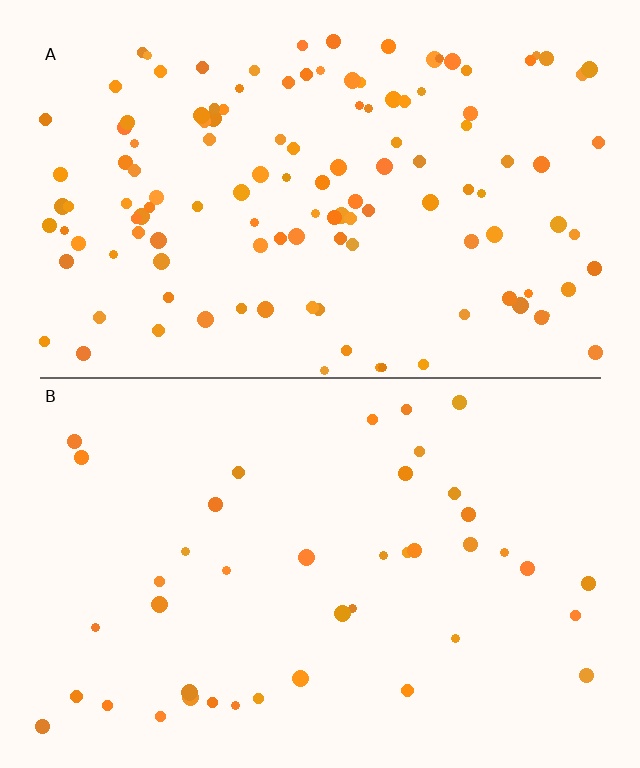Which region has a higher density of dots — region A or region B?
A (the top).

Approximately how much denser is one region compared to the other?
Approximately 3.0× — region A over region B.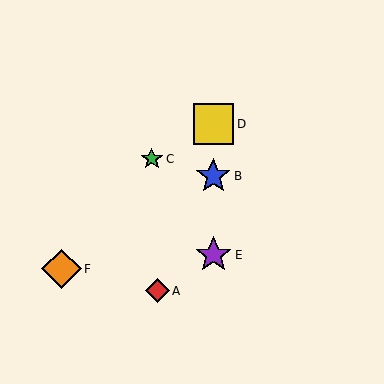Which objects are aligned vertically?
Objects B, D, E are aligned vertically.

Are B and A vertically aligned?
No, B is at x≈213 and A is at x≈157.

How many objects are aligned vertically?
3 objects (B, D, E) are aligned vertically.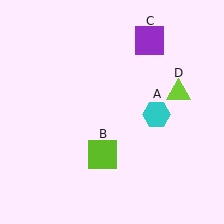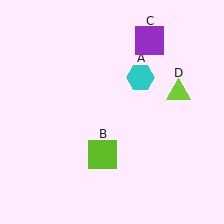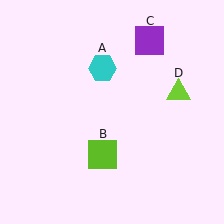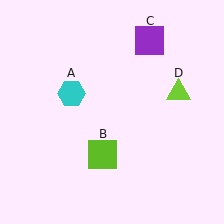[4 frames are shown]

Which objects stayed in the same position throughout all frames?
Lime square (object B) and purple square (object C) and lime triangle (object D) remained stationary.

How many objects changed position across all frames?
1 object changed position: cyan hexagon (object A).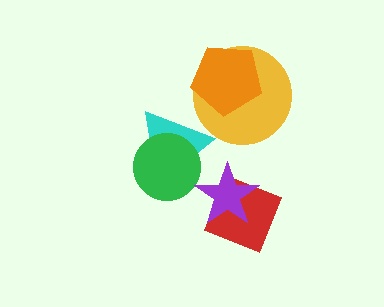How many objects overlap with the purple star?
1 object overlaps with the purple star.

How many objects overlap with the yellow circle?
1 object overlaps with the yellow circle.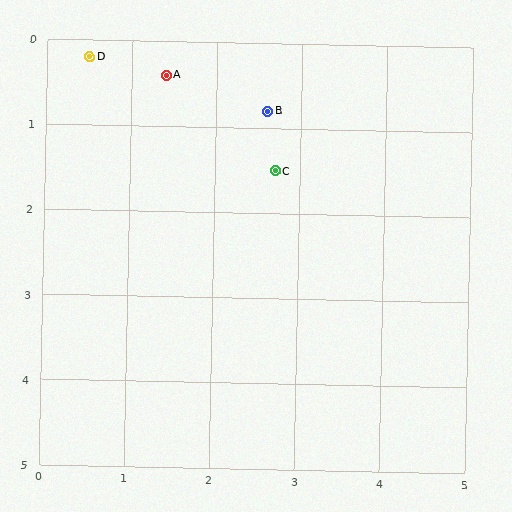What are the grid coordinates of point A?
Point A is at approximately (1.4, 0.4).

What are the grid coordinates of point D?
Point D is at approximately (0.5, 0.2).